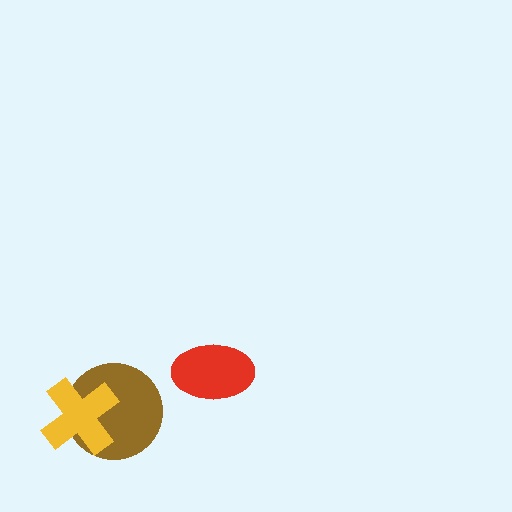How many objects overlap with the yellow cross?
1 object overlaps with the yellow cross.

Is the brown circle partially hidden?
Yes, it is partially covered by another shape.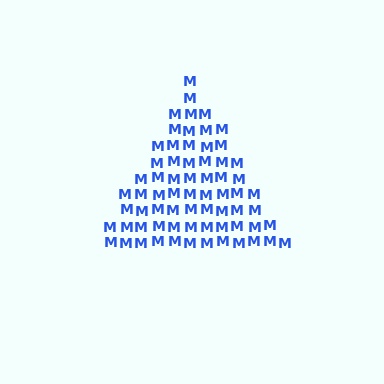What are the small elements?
The small elements are letter M's.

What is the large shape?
The large shape is a triangle.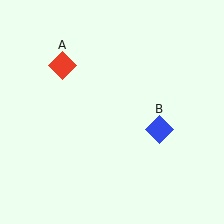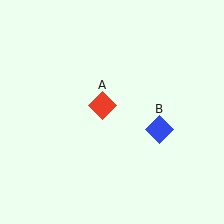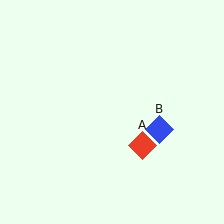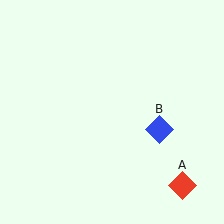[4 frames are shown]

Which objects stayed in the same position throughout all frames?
Blue diamond (object B) remained stationary.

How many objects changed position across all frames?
1 object changed position: red diamond (object A).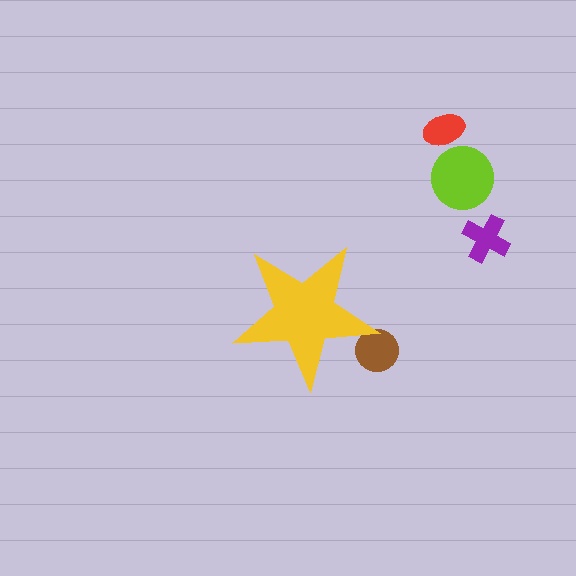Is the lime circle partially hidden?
No, the lime circle is fully visible.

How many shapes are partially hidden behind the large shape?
1 shape is partially hidden.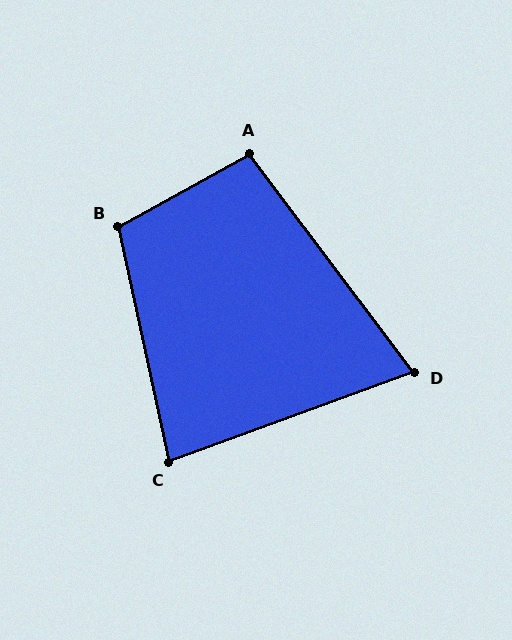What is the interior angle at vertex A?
Approximately 98 degrees (obtuse).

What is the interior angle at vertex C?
Approximately 82 degrees (acute).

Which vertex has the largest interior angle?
B, at approximately 107 degrees.